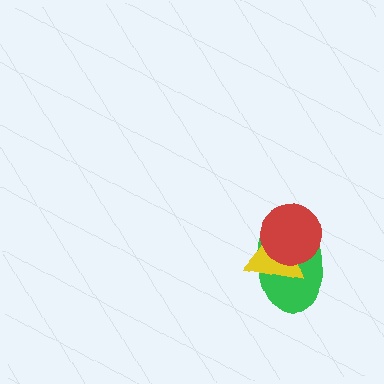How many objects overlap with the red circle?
2 objects overlap with the red circle.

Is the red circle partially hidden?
No, no other shape covers it.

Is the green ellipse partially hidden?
Yes, it is partially covered by another shape.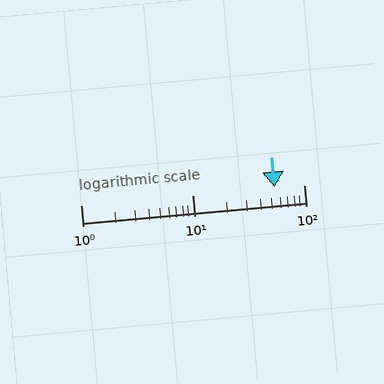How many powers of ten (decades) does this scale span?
The scale spans 2 decades, from 1 to 100.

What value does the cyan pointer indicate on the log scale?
The pointer indicates approximately 54.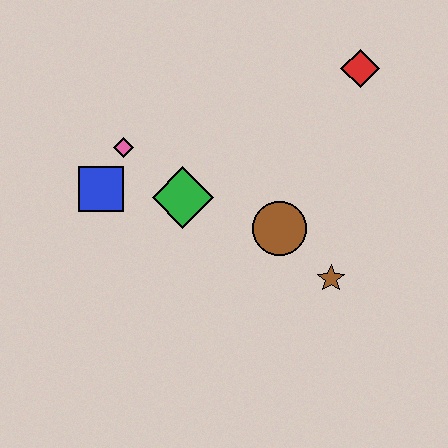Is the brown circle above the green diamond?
No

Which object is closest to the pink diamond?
The blue square is closest to the pink diamond.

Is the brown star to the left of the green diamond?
No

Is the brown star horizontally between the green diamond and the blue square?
No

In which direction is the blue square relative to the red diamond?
The blue square is to the left of the red diamond.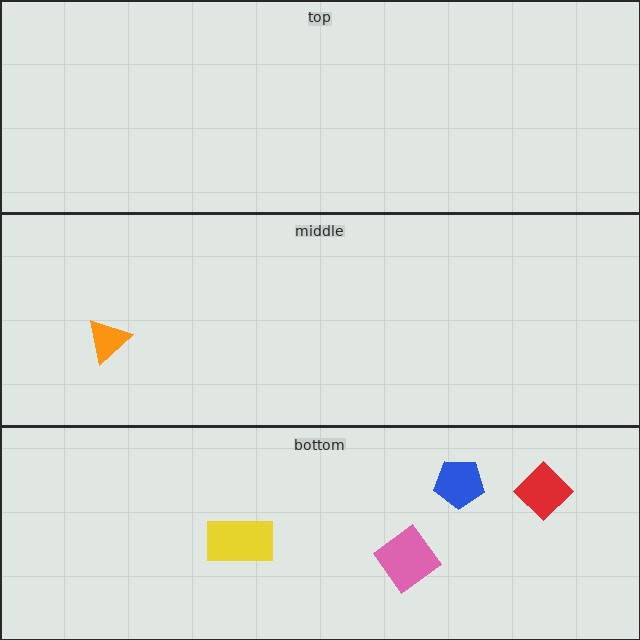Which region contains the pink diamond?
The bottom region.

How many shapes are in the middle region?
1.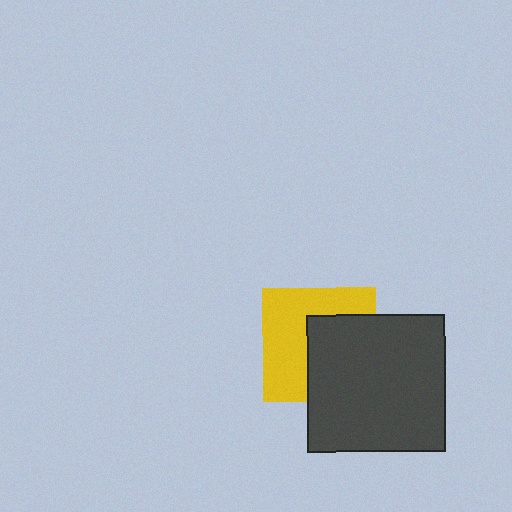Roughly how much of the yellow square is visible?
About half of it is visible (roughly 54%).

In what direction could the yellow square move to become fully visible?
The yellow square could move left. That would shift it out from behind the dark gray square entirely.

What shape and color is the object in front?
The object in front is a dark gray square.